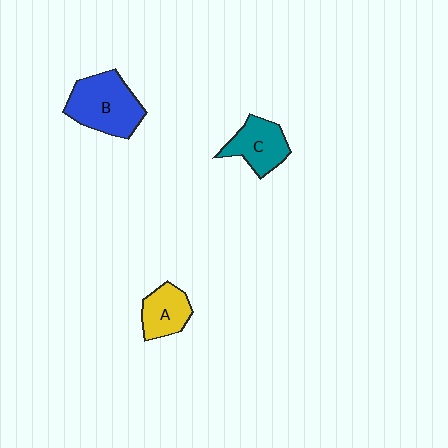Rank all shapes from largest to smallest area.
From largest to smallest: B (blue), C (teal), A (yellow).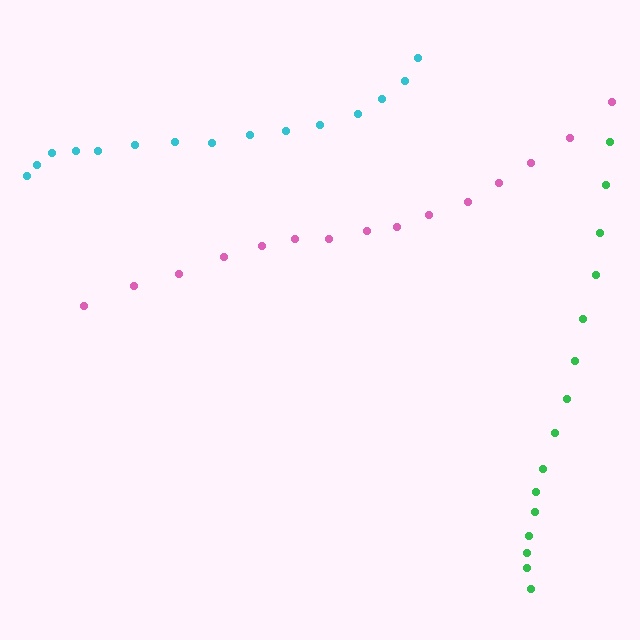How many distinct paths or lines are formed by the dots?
There are 3 distinct paths.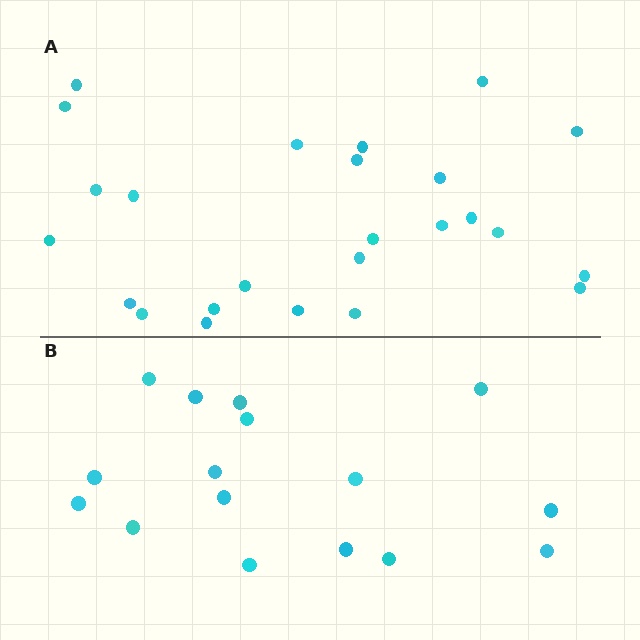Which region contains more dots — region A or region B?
Region A (the top region) has more dots.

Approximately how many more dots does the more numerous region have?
Region A has roughly 8 or so more dots than region B.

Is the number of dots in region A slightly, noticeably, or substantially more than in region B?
Region A has substantially more. The ratio is roughly 1.6 to 1.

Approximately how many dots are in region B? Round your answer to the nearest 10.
About 20 dots. (The exact count is 16, which rounds to 20.)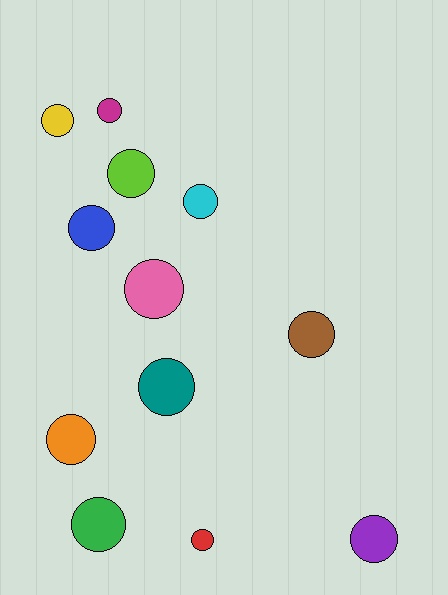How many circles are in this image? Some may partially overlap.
There are 12 circles.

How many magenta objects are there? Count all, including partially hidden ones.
There is 1 magenta object.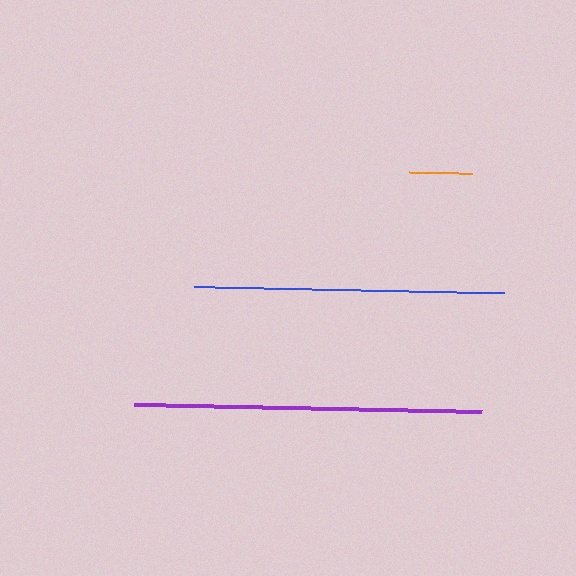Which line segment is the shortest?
The orange line is the shortest at approximately 63 pixels.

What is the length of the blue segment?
The blue segment is approximately 310 pixels long.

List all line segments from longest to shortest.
From longest to shortest: purple, blue, orange.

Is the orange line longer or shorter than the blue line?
The blue line is longer than the orange line.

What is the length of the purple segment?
The purple segment is approximately 348 pixels long.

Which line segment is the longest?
The purple line is the longest at approximately 348 pixels.